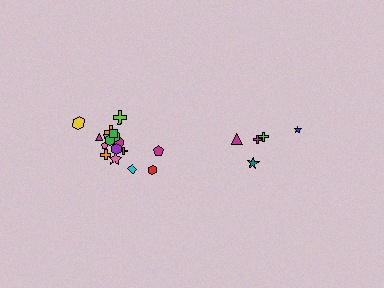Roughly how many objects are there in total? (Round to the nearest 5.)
Roughly 25 objects in total.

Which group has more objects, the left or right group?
The left group.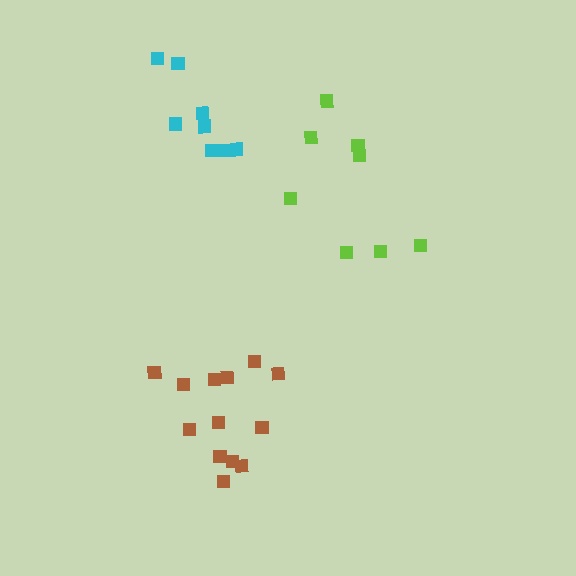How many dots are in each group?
Group 1: 8 dots, Group 2: 8 dots, Group 3: 13 dots (29 total).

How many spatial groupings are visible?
There are 3 spatial groupings.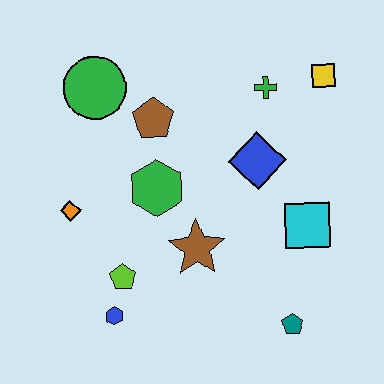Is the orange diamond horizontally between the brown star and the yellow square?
No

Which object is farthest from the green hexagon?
The yellow square is farthest from the green hexagon.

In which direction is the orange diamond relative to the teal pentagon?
The orange diamond is to the left of the teal pentagon.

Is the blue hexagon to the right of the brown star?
No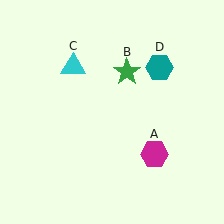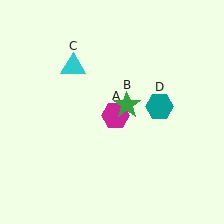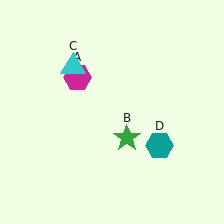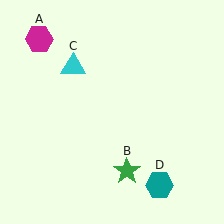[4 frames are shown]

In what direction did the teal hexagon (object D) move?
The teal hexagon (object D) moved down.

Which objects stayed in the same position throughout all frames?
Cyan triangle (object C) remained stationary.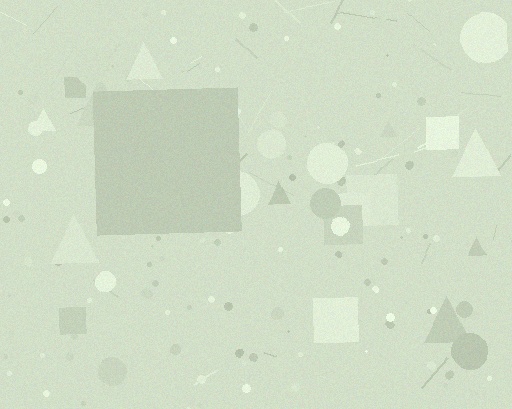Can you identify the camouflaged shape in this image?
The camouflaged shape is a square.